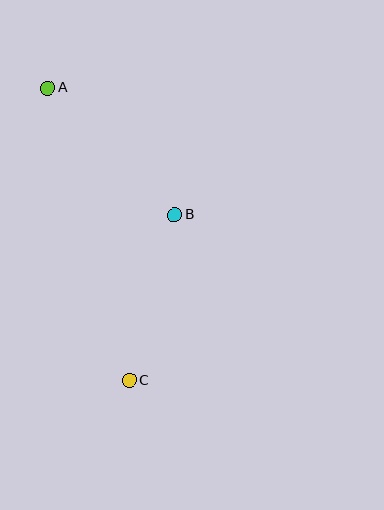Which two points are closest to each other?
Points B and C are closest to each other.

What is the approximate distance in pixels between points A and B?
The distance between A and B is approximately 180 pixels.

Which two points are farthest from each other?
Points A and C are farthest from each other.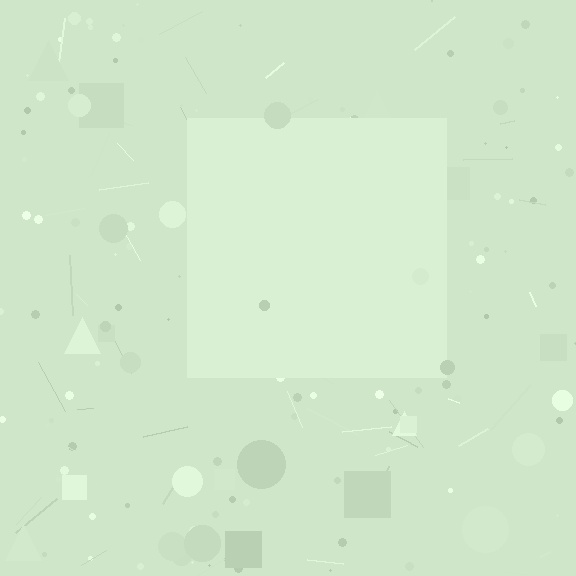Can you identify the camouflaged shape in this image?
The camouflaged shape is a square.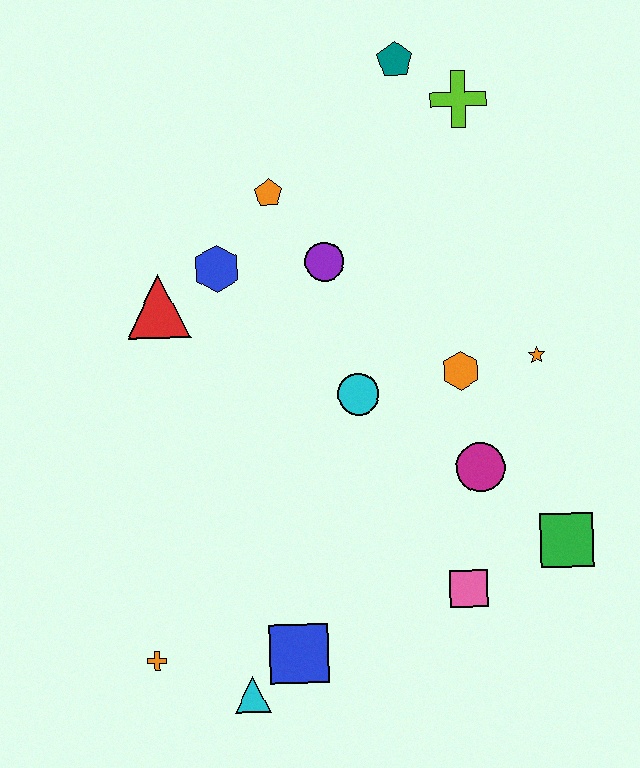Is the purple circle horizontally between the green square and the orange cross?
Yes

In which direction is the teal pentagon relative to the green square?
The teal pentagon is above the green square.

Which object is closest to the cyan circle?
The orange hexagon is closest to the cyan circle.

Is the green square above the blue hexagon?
No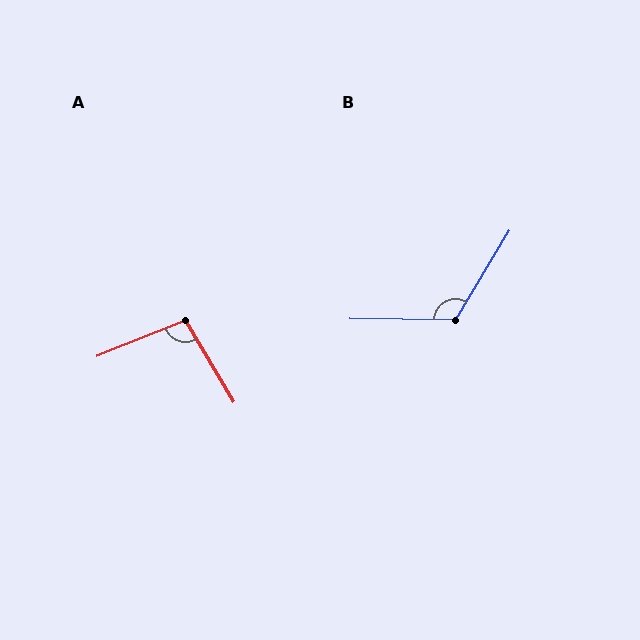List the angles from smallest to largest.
A (99°), B (120°).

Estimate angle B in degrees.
Approximately 120 degrees.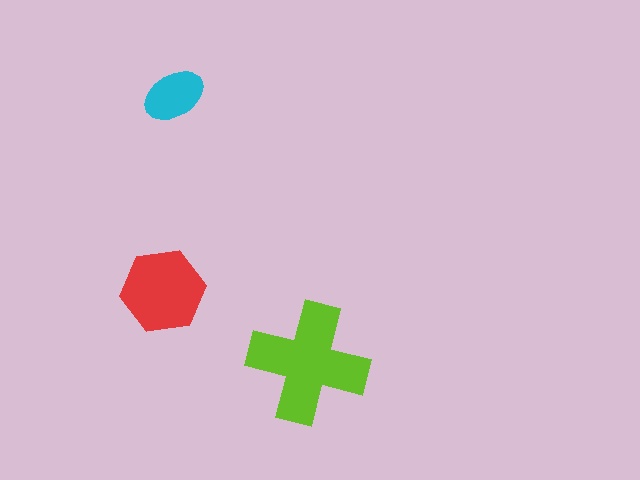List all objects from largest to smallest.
The lime cross, the red hexagon, the cyan ellipse.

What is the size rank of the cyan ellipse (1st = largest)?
3rd.